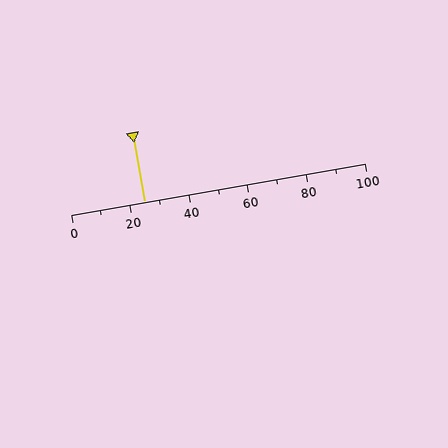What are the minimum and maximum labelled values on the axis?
The axis runs from 0 to 100.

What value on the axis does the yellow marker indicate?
The marker indicates approximately 25.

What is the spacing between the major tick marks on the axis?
The major ticks are spaced 20 apart.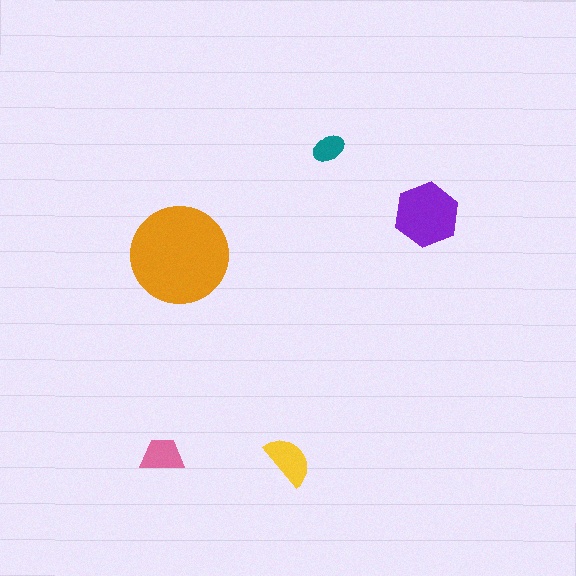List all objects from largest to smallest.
The orange circle, the purple hexagon, the yellow semicircle, the pink trapezoid, the teal ellipse.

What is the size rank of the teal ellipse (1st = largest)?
5th.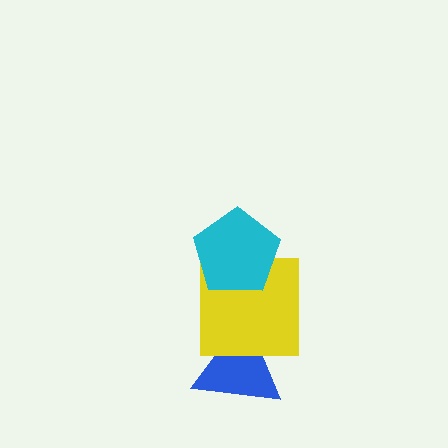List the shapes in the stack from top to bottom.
From top to bottom: the cyan pentagon, the yellow square, the blue triangle.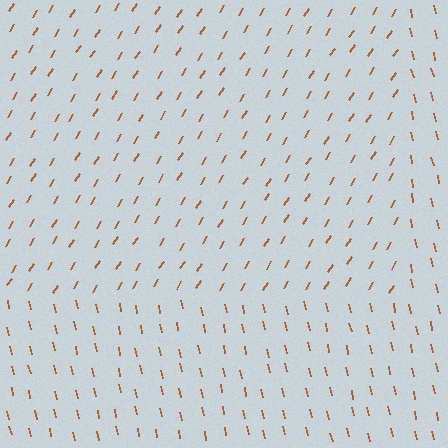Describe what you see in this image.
The image is filled with small brown line segments. A rectangle region in the image has lines oriented differently from the surrounding lines, creating a visible texture boundary.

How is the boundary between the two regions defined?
The boundary is defined purely by a change in line orientation (approximately 45 degrees difference). All lines are the same color and thickness.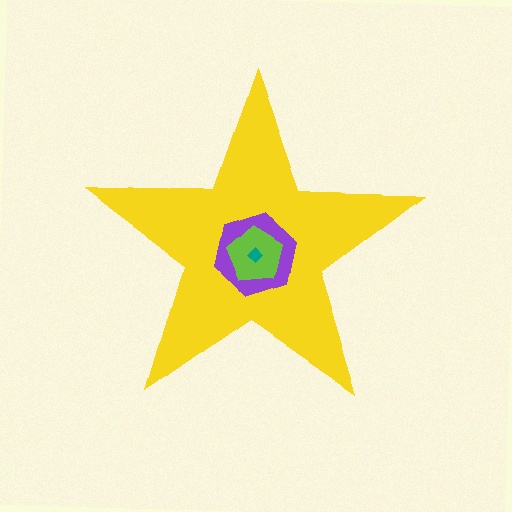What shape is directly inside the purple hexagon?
The lime pentagon.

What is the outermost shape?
The yellow star.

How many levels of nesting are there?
4.